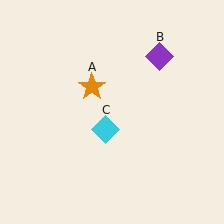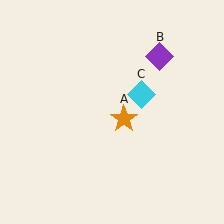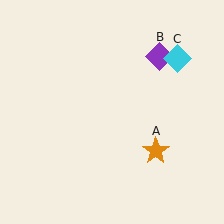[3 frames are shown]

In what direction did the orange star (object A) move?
The orange star (object A) moved down and to the right.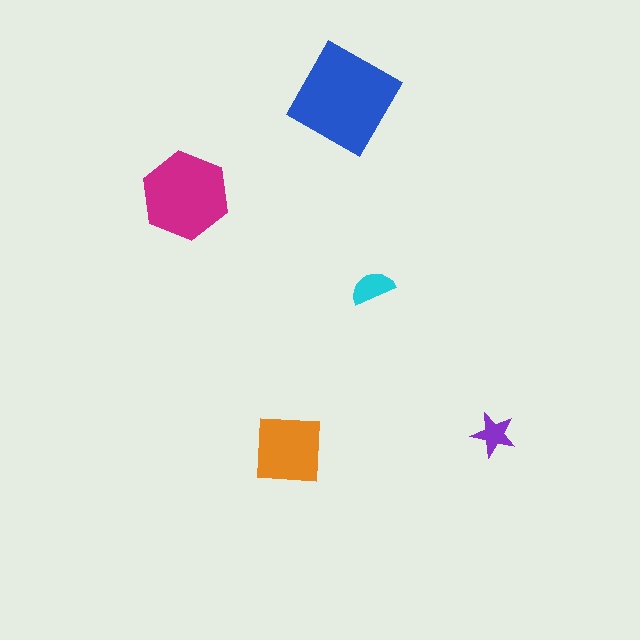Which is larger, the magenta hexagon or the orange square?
The magenta hexagon.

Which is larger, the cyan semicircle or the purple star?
The cyan semicircle.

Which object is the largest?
The blue diamond.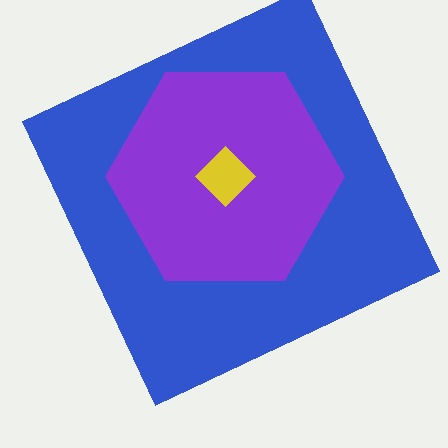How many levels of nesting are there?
3.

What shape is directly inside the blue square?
The purple hexagon.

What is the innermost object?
The yellow diamond.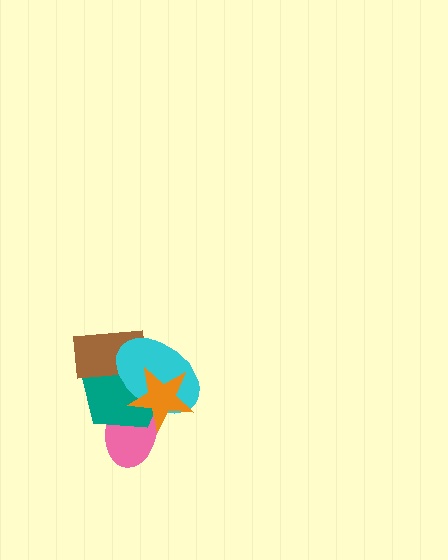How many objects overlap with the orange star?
3 objects overlap with the orange star.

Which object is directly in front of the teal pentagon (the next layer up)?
The brown rectangle is directly in front of the teal pentagon.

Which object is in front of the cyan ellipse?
The orange star is in front of the cyan ellipse.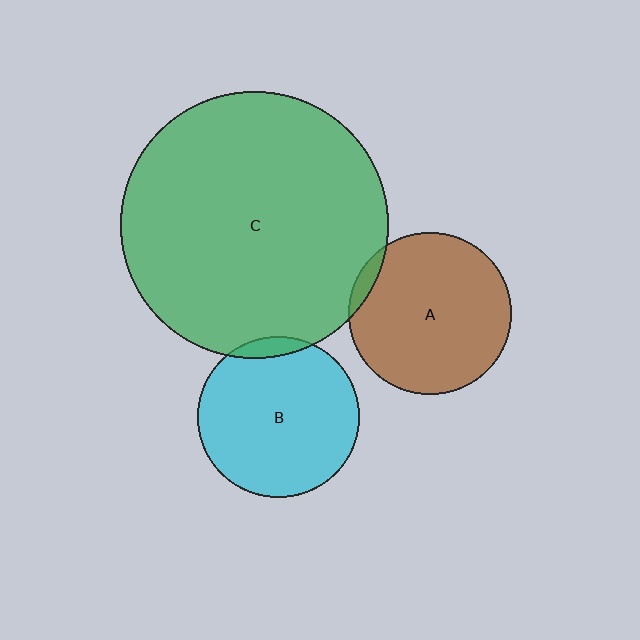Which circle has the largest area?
Circle C (green).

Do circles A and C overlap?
Yes.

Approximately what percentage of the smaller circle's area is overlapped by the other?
Approximately 5%.